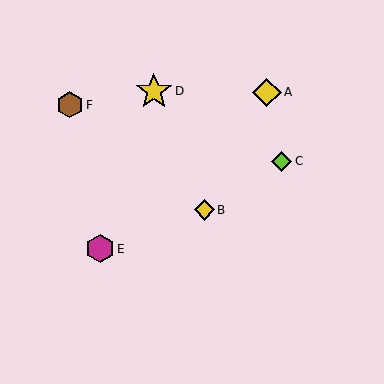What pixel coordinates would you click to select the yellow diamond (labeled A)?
Click at (267, 92) to select the yellow diamond A.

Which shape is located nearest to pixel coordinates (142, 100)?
The yellow star (labeled D) at (154, 91) is nearest to that location.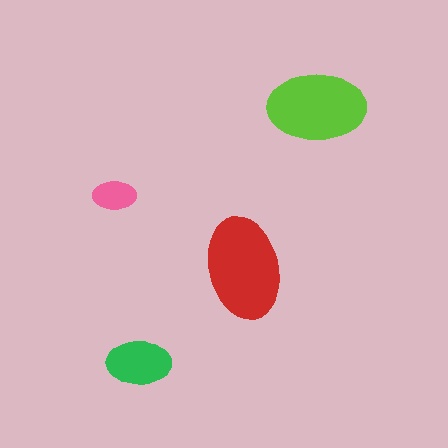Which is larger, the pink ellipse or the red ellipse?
The red one.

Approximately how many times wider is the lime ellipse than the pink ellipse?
About 2.5 times wider.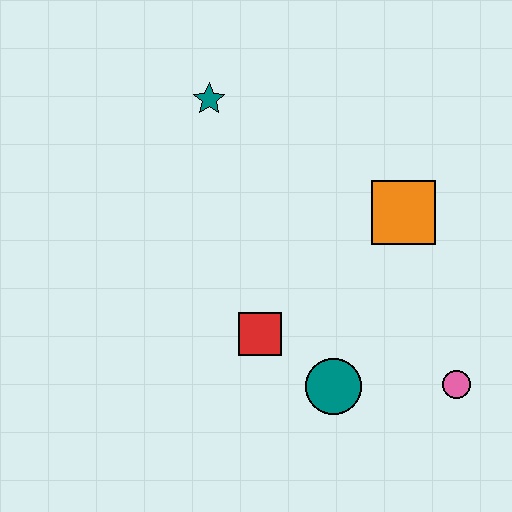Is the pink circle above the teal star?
No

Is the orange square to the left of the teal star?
No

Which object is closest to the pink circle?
The teal circle is closest to the pink circle.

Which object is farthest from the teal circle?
The teal star is farthest from the teal circle.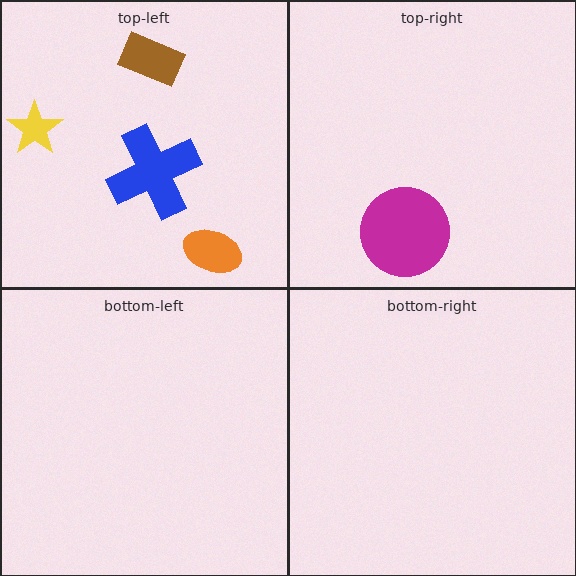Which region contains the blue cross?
The top-left region.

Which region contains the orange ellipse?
The top-left region.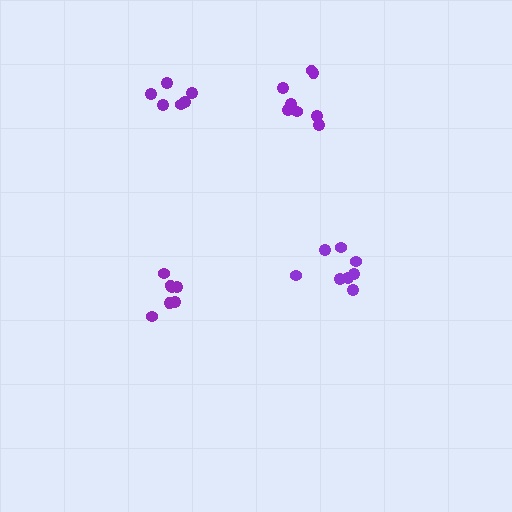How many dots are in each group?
Group 1: 8 dots, Group 2: 7 dots, Group 3: 8 dots, Group 4: 6 dots (29 total).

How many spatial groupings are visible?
There are 4 spatial groupings.